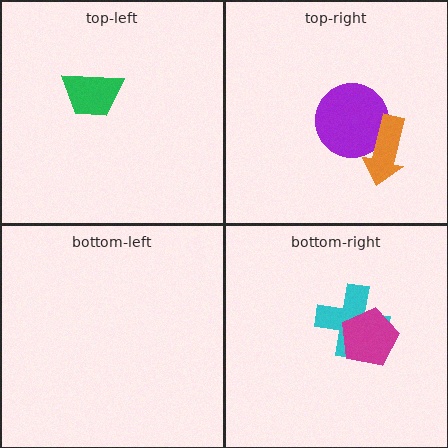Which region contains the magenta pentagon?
The bottom-right region.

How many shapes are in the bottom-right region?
2.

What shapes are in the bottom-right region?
The cyan cross, the magenta pentagon.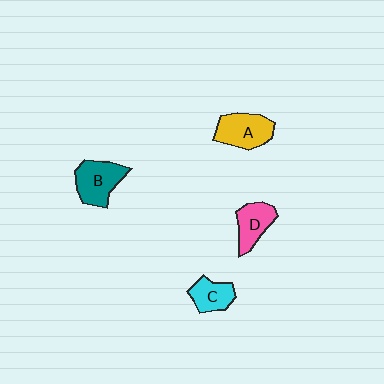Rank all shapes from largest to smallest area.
From largest to smallest: B (teal), A (yellow), D (pink), C (cyan).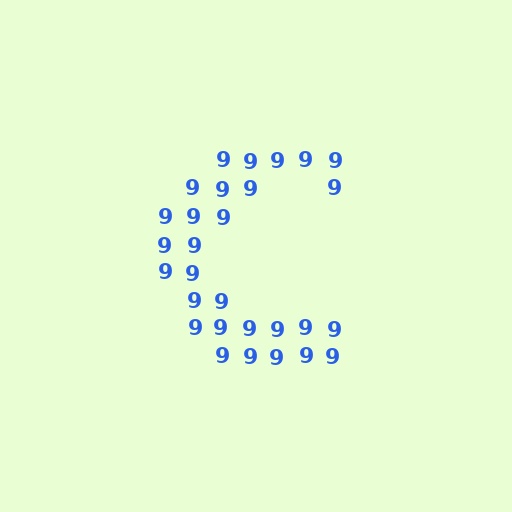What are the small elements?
The small elements are digit 9's.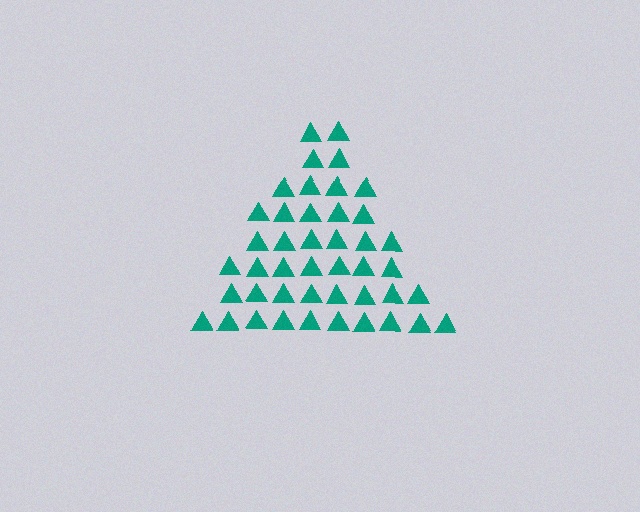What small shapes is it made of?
It is made of small triangles.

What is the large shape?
The large shape is a triangle.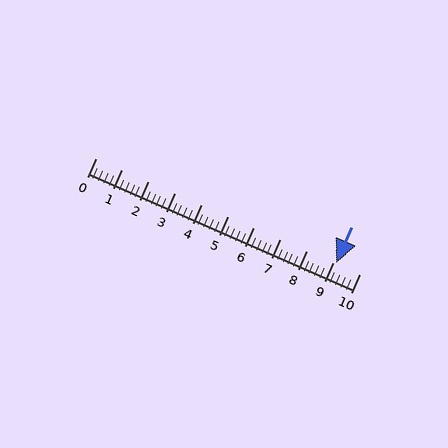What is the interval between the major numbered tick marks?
The major tick marks are spaced 1 units apart.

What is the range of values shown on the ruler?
The ruler shows values from 0 to 10.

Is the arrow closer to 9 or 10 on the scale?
The arrow is closer to 9.